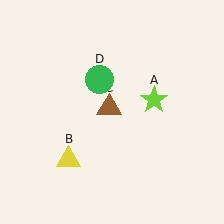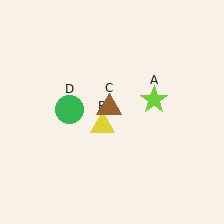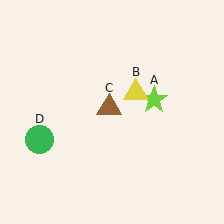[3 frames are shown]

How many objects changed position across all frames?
2 objects changed position: yellow triangle (object B), green circle (object D).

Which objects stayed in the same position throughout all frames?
Lime star (object A) and brown triangle (object C) remained stationary.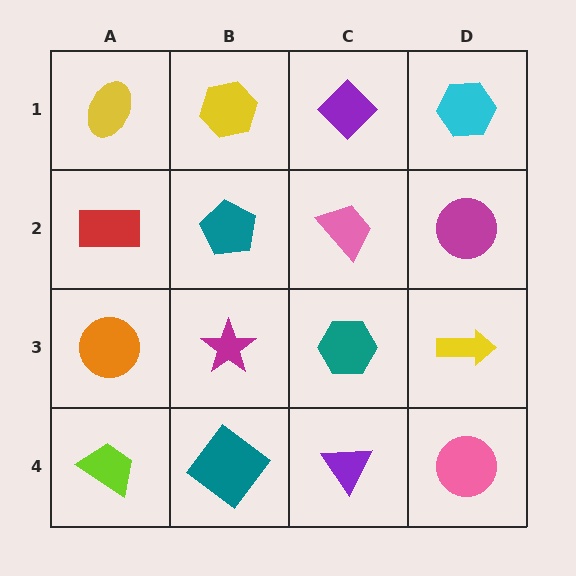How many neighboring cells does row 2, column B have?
4.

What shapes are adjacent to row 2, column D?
A cyan hexagon (row 1, column D), a yellow arrow (row 3, column D), a pink trapezoid (row 2, column C).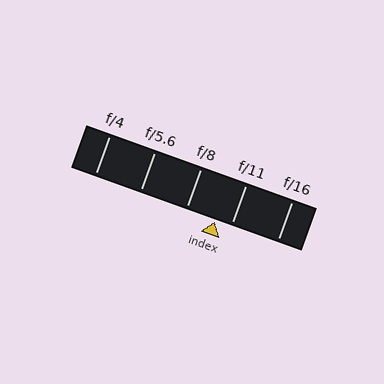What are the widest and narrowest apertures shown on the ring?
The widest aperture shown is f/4 and the narrowest is f/16.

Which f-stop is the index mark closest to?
The index mark is closest to f/11.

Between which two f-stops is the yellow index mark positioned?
The index mark is between f/8 and f/11.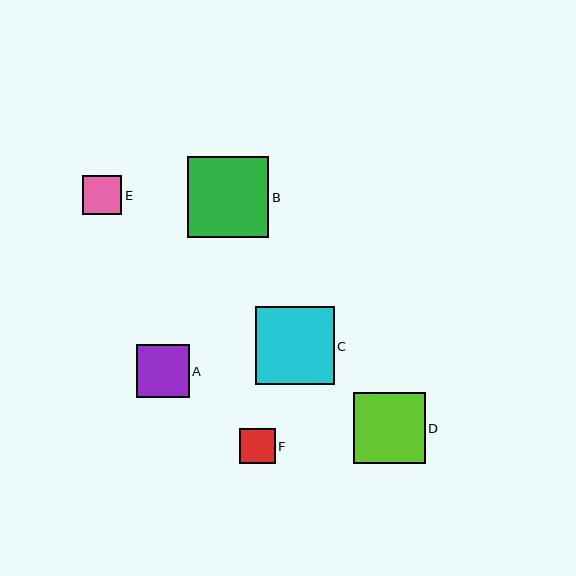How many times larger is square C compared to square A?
Square C is approximately 1.5 times the size of square A.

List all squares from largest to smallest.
From largest to smallest: B, C, D, A, E, F.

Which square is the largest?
Square B is the largest with a size of approximately 81 pixels.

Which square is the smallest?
Square F is the smallest with a size of approximately 36 pixels.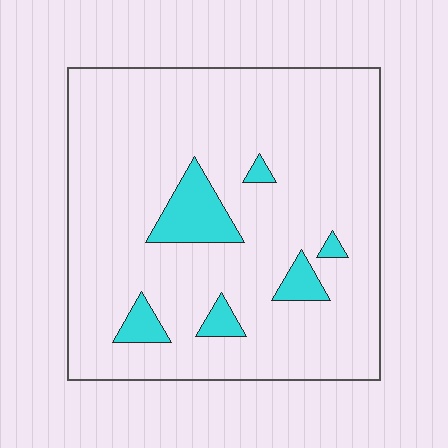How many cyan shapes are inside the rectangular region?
6.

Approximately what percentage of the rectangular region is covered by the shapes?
Approximately 10%.